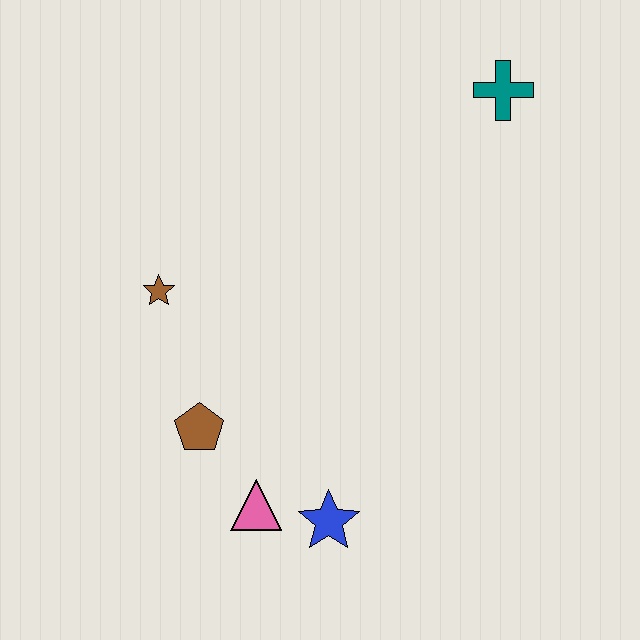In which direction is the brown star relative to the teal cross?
The brown star is to the left of the teal cross.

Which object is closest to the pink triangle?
The blue star is closest to the pink triangle.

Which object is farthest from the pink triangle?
The teal cross is farthest from the pink triangle.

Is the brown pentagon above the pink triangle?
Yes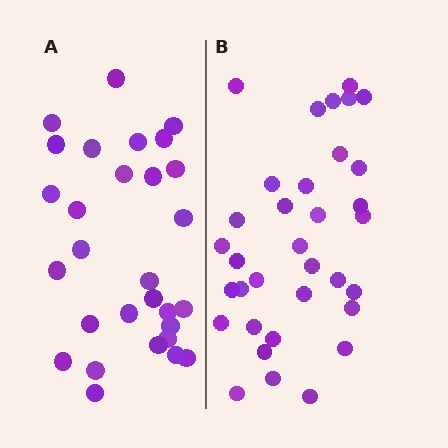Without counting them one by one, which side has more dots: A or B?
Region B (the right region) has more dots.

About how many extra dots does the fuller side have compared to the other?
Region B has about 5 more dots than region A.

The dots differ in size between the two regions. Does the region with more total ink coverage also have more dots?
No. Region A has more total ink coverage because its dots are larger, but region B actually contains more individual dots. Total area can be misleading — the number of items is what matters here.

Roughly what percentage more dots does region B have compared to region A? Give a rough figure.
About 15% more.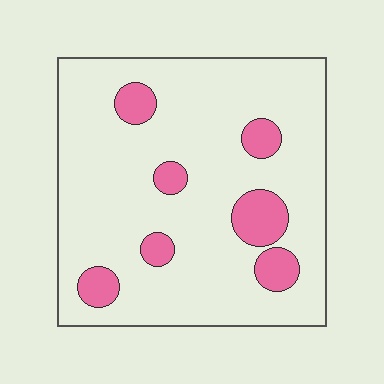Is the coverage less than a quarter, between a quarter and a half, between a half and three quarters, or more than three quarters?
Less than a quarter.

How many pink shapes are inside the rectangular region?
7.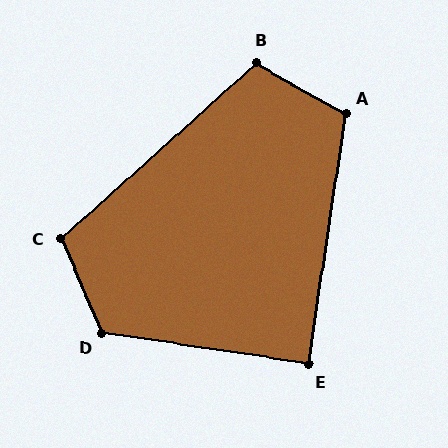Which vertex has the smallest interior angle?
E, at approximately 90 degrees.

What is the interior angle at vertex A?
Approximately 111 degrees (obtuse).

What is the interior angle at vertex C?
Approximately 108 degrees (obtuse).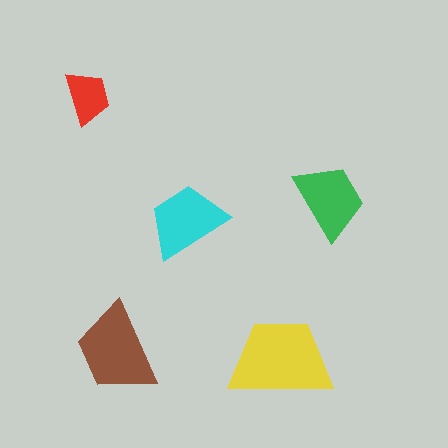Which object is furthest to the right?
The green trapezoid is rightmost.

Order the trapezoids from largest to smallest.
the yellow one, the brown one, the cyan one, the green one, the red one.